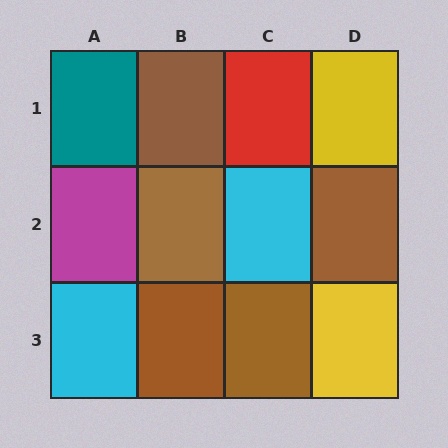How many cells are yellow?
2 cells are yellow.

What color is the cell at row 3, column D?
Yellow.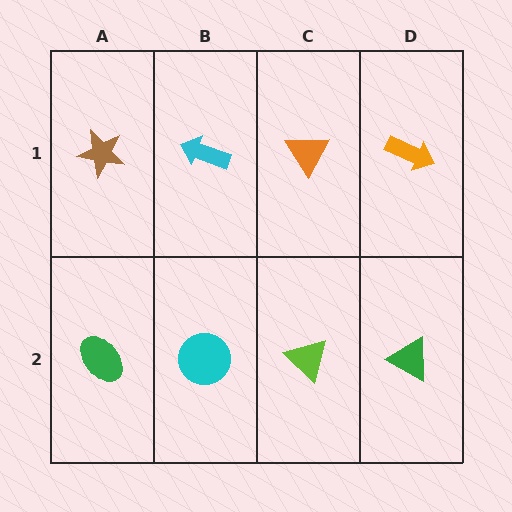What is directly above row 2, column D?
An orange arrow.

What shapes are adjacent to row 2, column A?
A brown star (row 1, column A), a cyan circle (row 2, column B).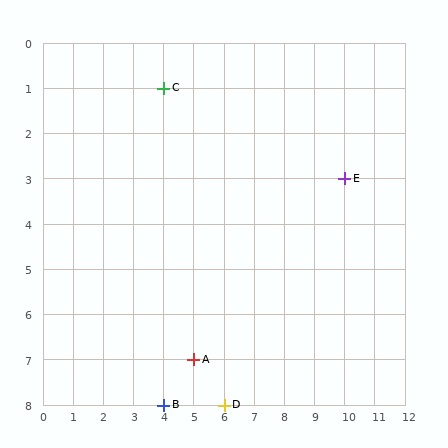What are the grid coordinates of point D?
Point D is at grid coordinates (6, 8).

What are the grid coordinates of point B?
Point B is at grid coordinates (4, 8).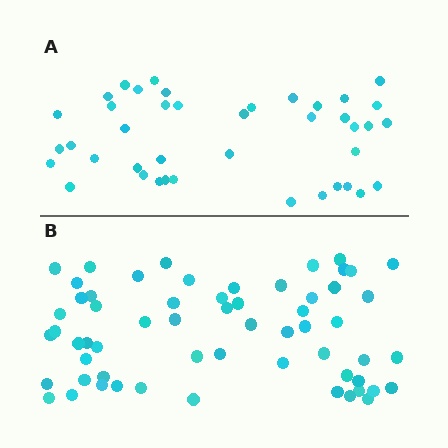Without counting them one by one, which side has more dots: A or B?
Region B (the bottom region) has more dots.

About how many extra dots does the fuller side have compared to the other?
Region B has approximately 20 more dots than region A.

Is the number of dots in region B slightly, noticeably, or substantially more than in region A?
Region B has substantially more. The ratio is roughly 1.5 to 1.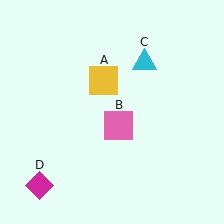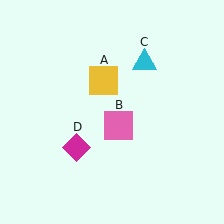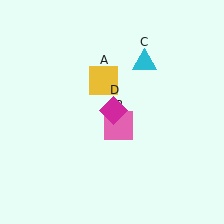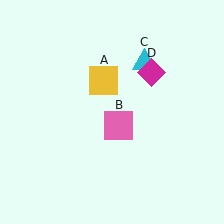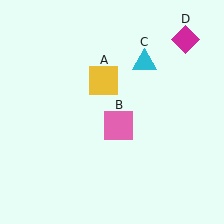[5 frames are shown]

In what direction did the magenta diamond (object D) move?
The magenta diamond (object D) moved up and to the right.